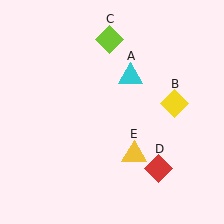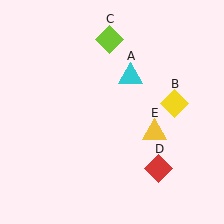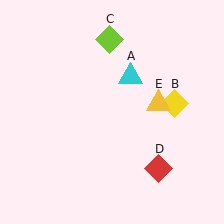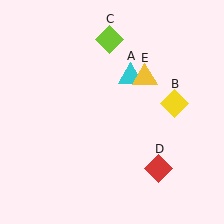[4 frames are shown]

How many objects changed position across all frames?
1 object changed position: yellow triangle (object E).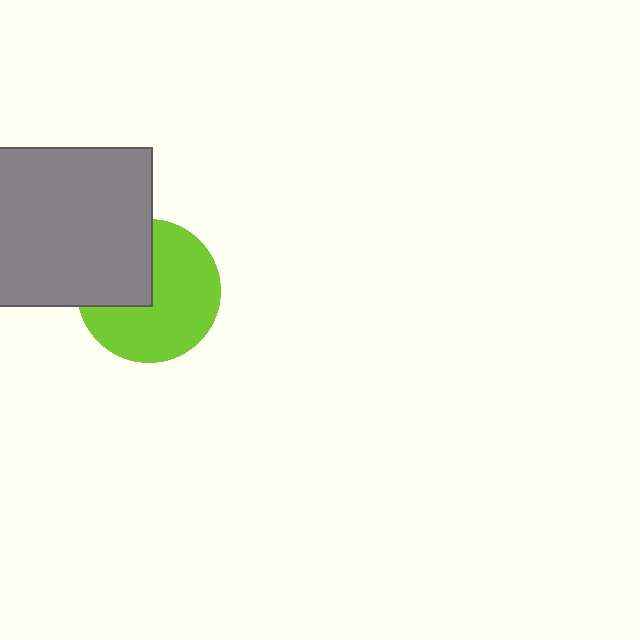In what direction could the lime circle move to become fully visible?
The lime circle could move toward the lower-right. That would shift it out from behind the gray square entirely.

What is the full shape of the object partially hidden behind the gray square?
The partially hidden object is a lime circle.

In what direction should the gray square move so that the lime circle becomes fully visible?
The gray square should move toward the upper-left. That is the shortest direction to clear the overlap and leave the lime circle fully visible.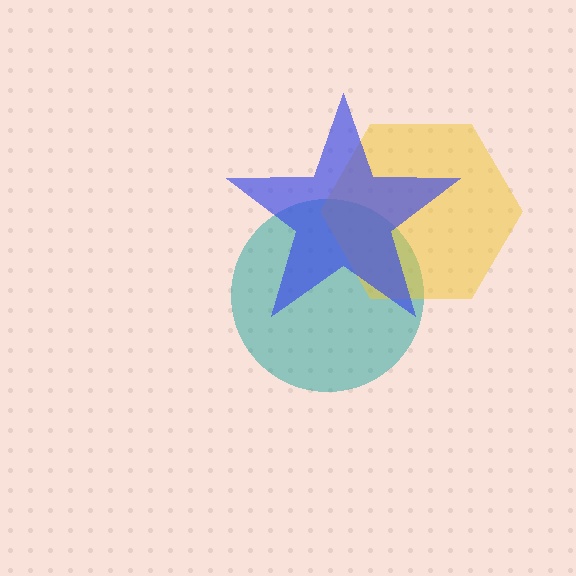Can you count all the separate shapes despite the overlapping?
Yes, there are 3 separate shapes.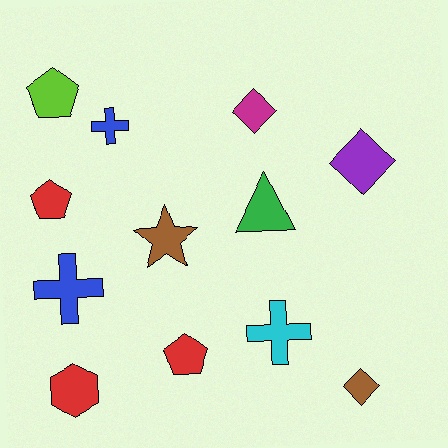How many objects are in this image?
There are 12 objects.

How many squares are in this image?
There are no squares.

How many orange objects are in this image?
There are no orange objects.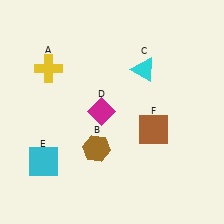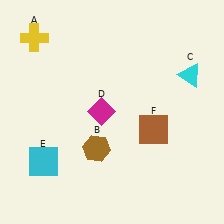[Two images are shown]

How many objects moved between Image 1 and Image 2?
2 objects moved between the two images.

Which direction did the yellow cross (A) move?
The yellow cross (A) moved up.